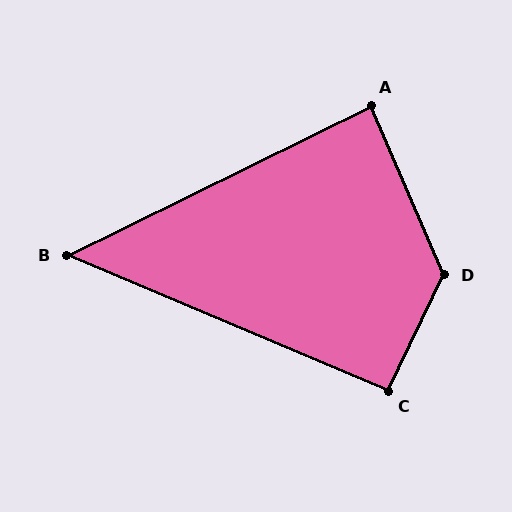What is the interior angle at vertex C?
Approximately 93 degrees (approximately right).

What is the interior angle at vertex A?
Approximately 87 degrees (approximately right).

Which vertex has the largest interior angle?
D, at approximately 131 degrees.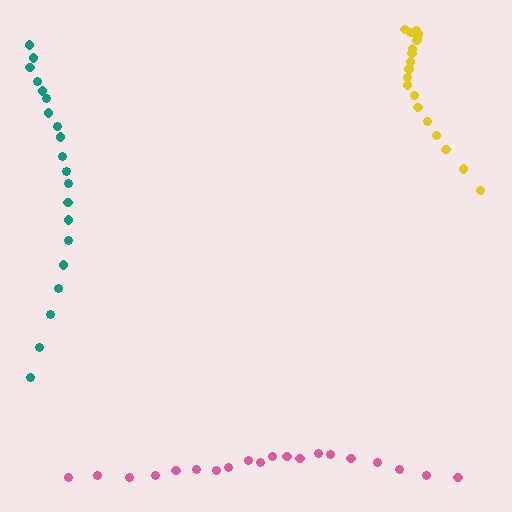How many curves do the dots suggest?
There are 3 distinct paths.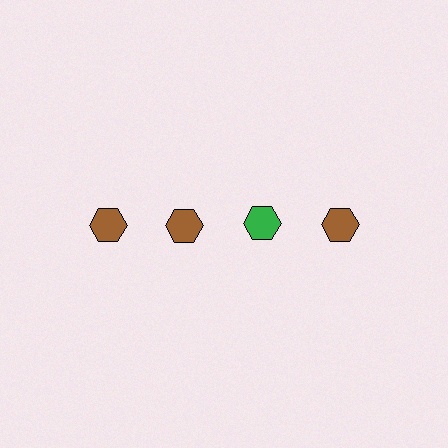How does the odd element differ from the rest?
It has a different color: green instead of brown.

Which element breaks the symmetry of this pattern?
The green hexagon in the top row, center column breaks the symmetry. All other shapes are brown hexagons.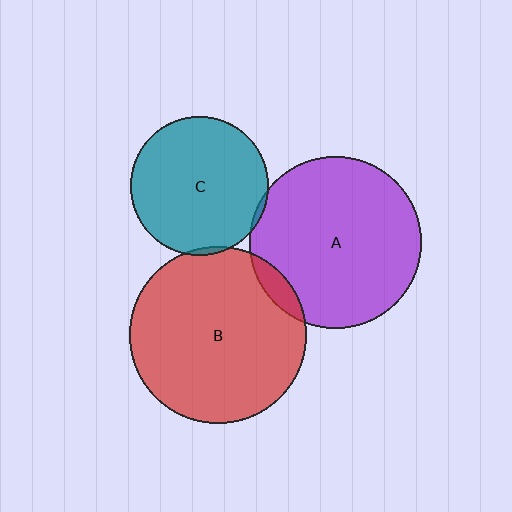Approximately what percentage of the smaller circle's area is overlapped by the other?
Approximately 5%.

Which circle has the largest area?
Circle B (red).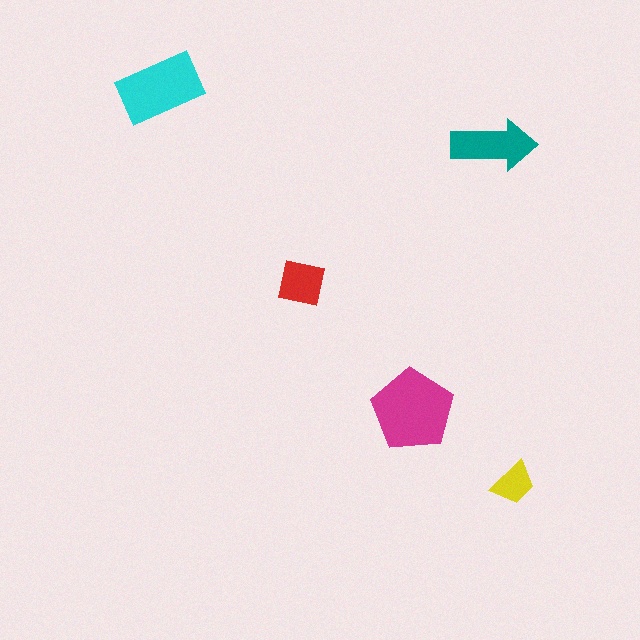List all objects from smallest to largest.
The yellow trapezoid, the red square, the teal arrow, the cyan rectangle, the magenta pentagon.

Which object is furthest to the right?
The yellow trapezoid is rightmost.